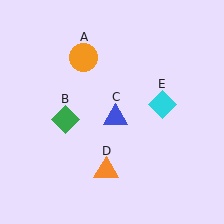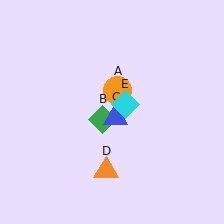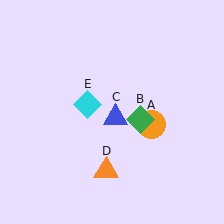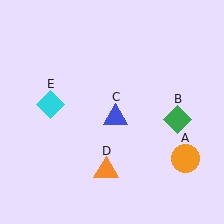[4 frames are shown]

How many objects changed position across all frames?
3 objects changed position: orange circle (object A), green diamond (object B), cyan diamond (object E).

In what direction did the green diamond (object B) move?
The green diamond (object B) moved right.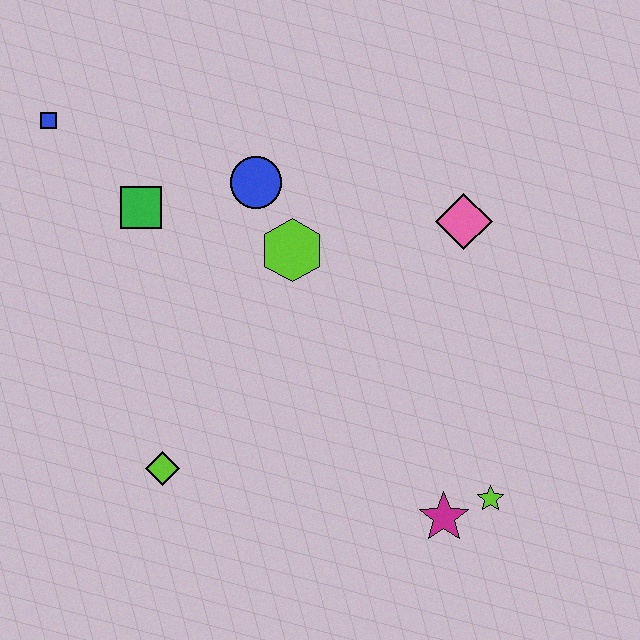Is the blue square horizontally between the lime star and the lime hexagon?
No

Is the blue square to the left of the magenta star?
Yes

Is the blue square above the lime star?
Yes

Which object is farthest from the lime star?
The blue square is farthest from the lime star.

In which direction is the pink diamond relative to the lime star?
The pink diamond is above the lime star.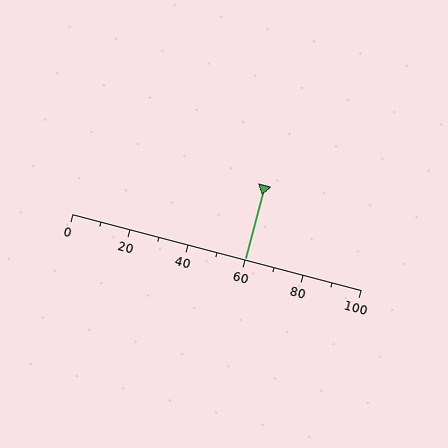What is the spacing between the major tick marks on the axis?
The major ticks are spaced 20 apart.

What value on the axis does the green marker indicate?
The marker indicates approximately 60.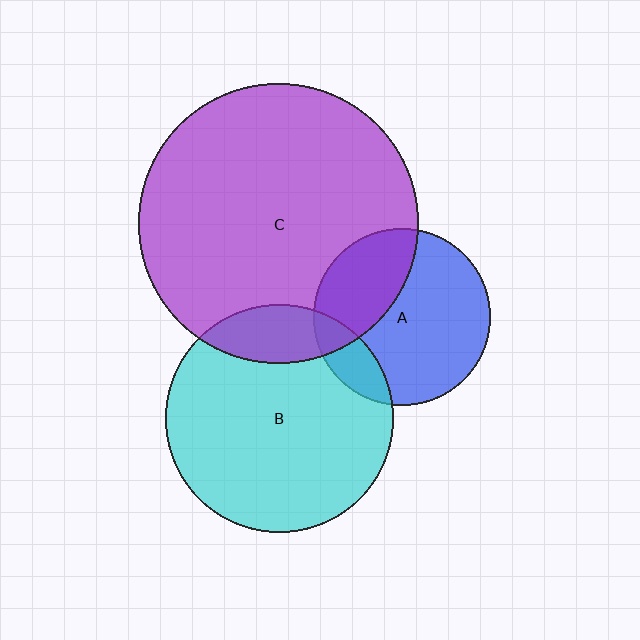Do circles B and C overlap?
Yes.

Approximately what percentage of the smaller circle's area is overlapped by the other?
Approximately 15%.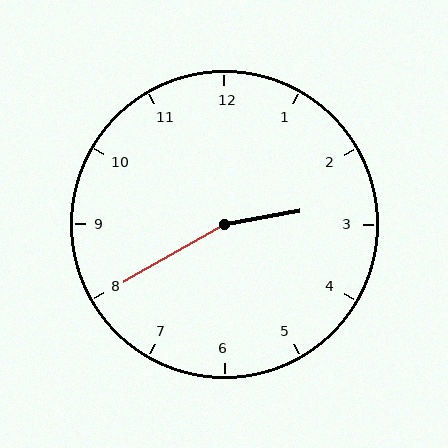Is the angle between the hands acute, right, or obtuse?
It is obtuse.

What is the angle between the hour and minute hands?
Approximately 160 degrees.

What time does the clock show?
2:40.